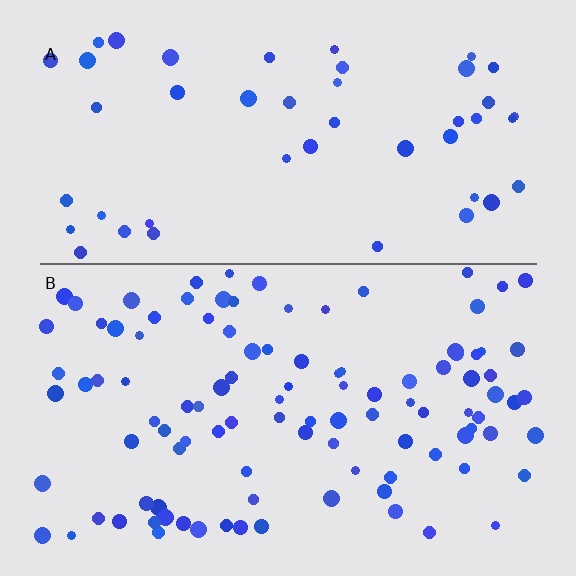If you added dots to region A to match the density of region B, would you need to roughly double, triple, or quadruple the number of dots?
Approximately double.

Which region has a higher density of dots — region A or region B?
B (the bottom).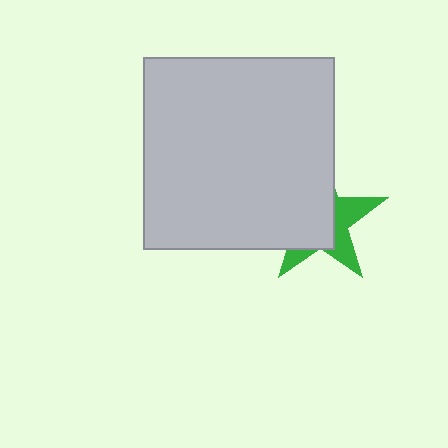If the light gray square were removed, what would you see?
You would see the complete green star.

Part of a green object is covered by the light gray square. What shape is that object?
It is a star.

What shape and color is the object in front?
The object in front is a light gray square.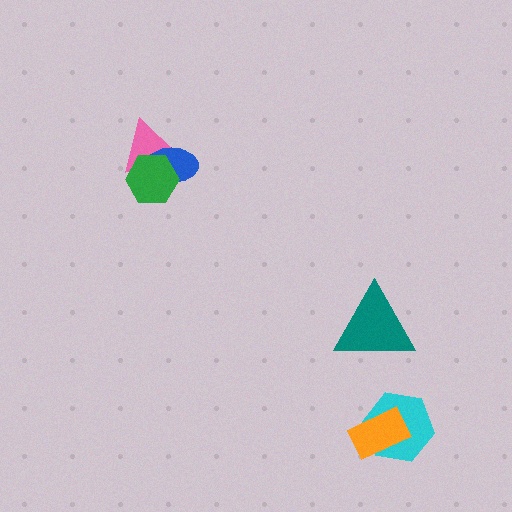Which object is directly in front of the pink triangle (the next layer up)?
The blue ellipse is directly in front of the pink triangle.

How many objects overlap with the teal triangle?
0 objects overlap with the teal triangle.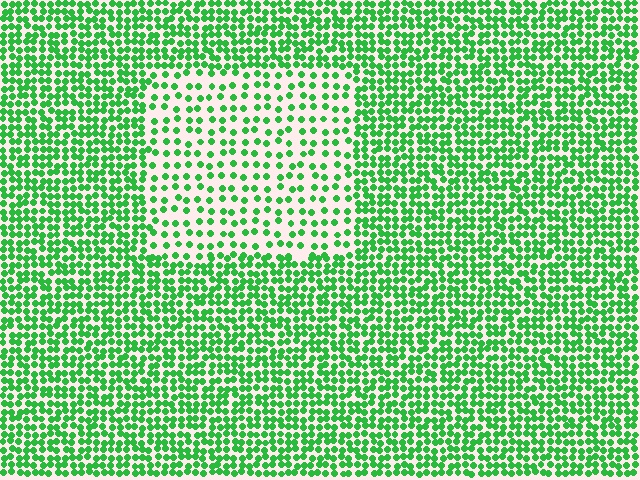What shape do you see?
I see a rectangle.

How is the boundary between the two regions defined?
The boundary is defined by a change in element density (approximately 2.2x ratio). All elements are the same color, size, and shape.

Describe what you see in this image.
The image contains small green elements arranged at two different densities. A rectangle-shaped region is visible where the elements are less densely packed than the surrounding area.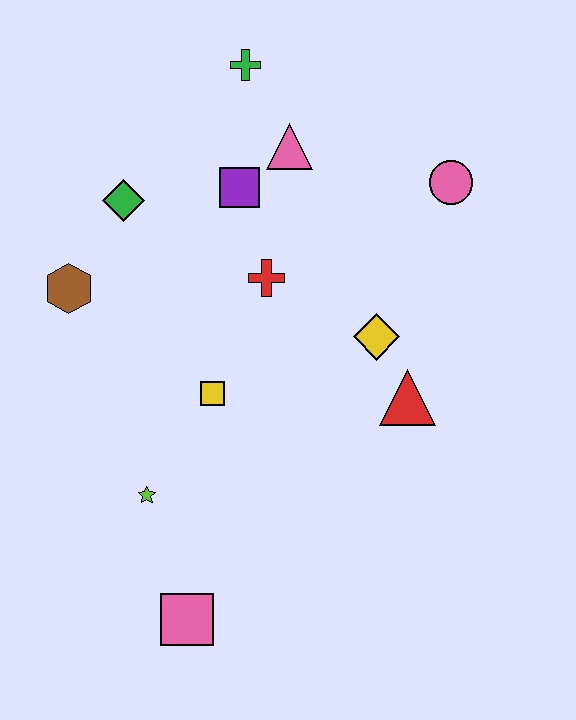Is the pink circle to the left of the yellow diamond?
No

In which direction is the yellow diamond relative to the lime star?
The yellow diamond is to the right of the lime star.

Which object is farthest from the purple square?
The pink square is farthest from the purple square.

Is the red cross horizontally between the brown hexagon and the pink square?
No